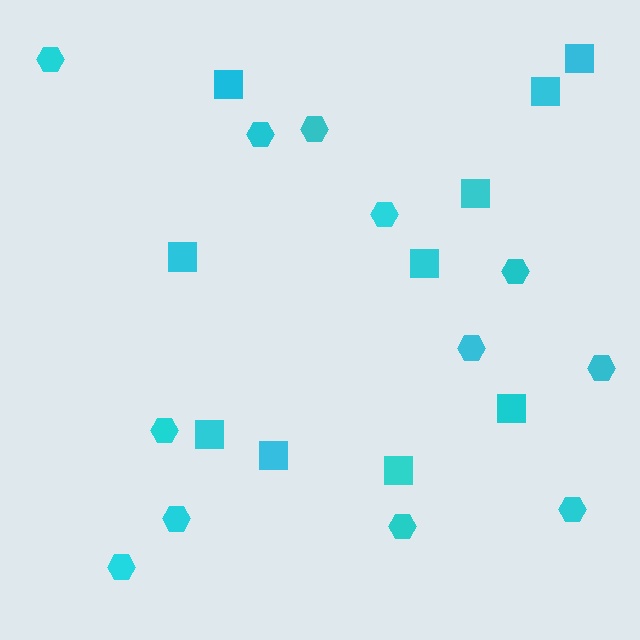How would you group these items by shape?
There are 2 groups: one group of squares (10) and one group of hexagons (12).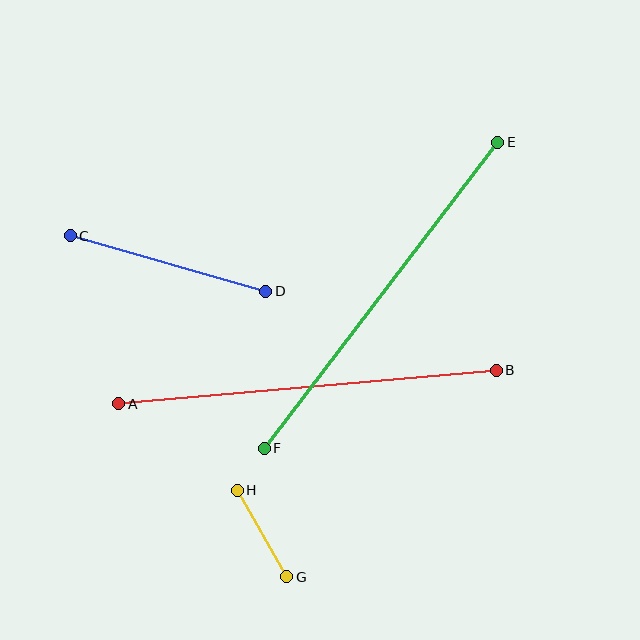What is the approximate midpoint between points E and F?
The midpoint is at approximately (381, 295) pixels.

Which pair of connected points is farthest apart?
Points E and F are farthest apart.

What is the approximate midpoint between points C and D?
The midpoint is at approximately (168, 264) pixels.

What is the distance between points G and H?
The distance is approximately 100 pixels.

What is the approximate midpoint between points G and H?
The midpoint is at approximately (262, 534) pixels.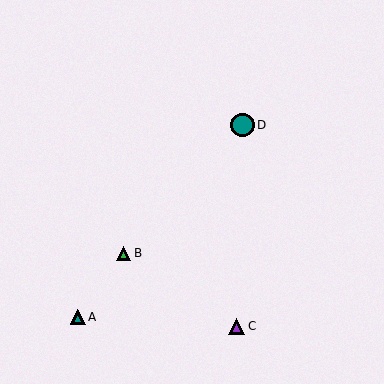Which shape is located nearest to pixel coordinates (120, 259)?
The green triangle (labeled B) at (124, 253) is nearest to that location.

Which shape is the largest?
The teal circle (labeled D) is the largest.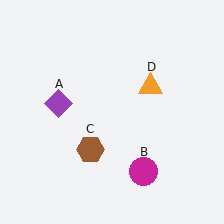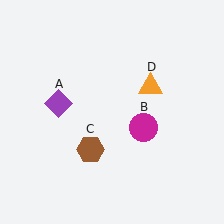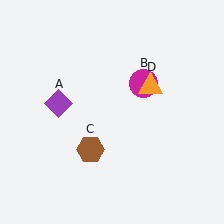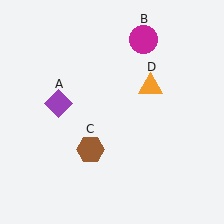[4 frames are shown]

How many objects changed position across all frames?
1 object changed position: magenta circle (object B).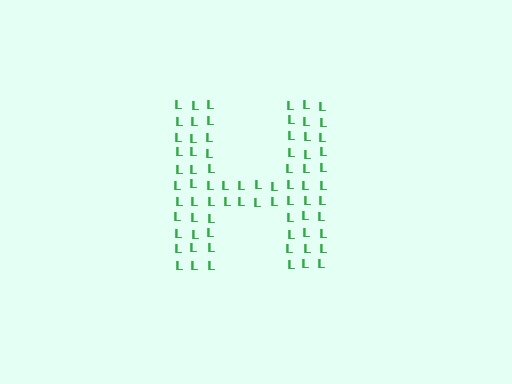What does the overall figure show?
The overall figure shows the letter H.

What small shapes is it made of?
It is made of small letter L's.